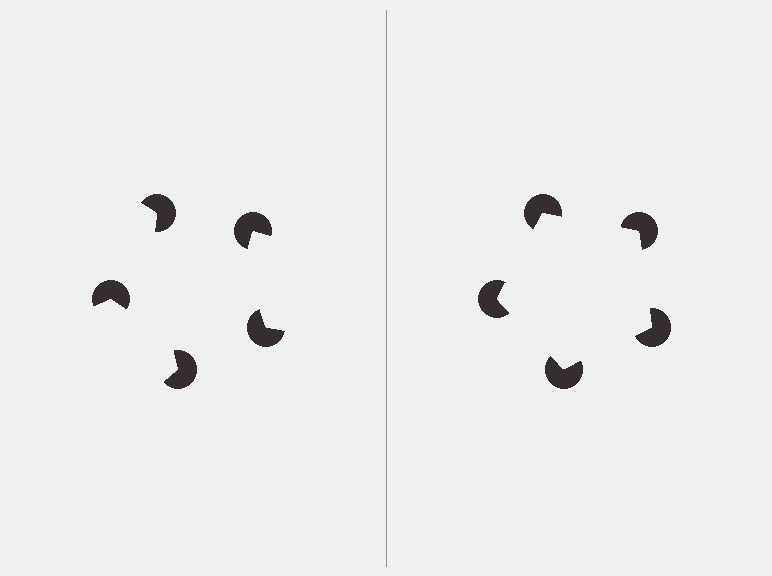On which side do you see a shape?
An illusory pentagon appears on the right side. On the left side the wedge cuts are rotated, so no coherent shape forms.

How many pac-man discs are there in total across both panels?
10 — 5 on each side.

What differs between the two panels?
The pac-man discs are positioned identically on both sides; only the wedge orientations differ. On the right they align to a pentagon; on the left they are misaligned.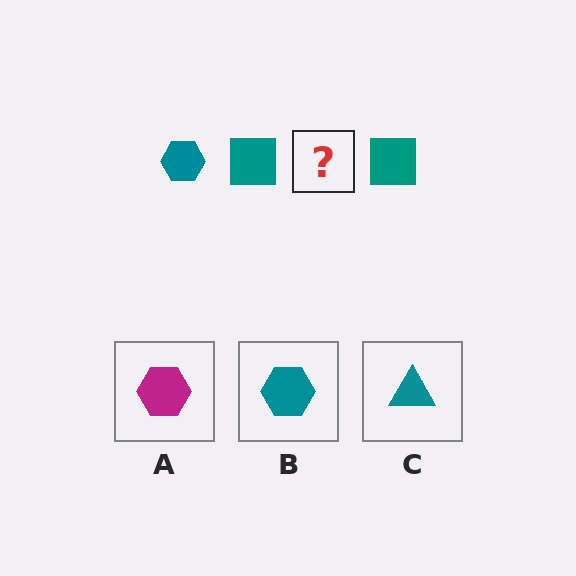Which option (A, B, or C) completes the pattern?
B.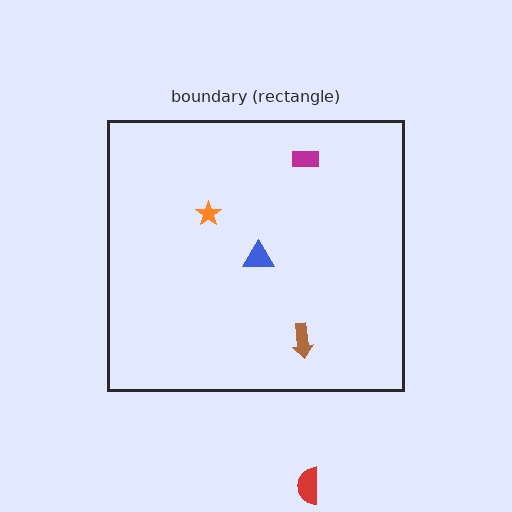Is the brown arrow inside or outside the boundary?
Inside.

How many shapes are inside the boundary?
4 inside, 1 outside.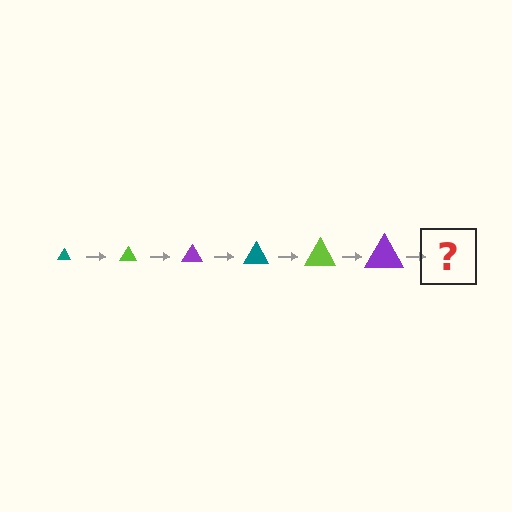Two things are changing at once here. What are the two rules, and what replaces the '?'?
The two rules are that the triangle grows larger each step and the color cycles through teal, lime, and purple. The '?' should be a teal triangle, larger than the previous one.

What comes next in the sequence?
The next element should be a teal triangle, larger than the previous one.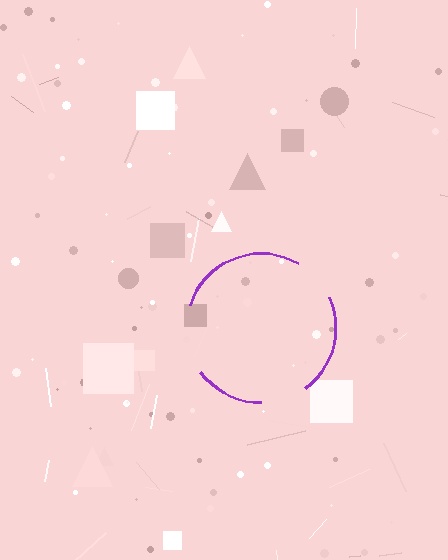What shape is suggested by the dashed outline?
The dashed outline suggests a circle.